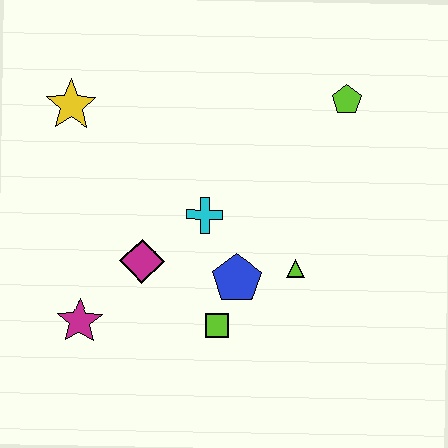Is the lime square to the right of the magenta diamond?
Yes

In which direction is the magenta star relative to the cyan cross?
The magenta star is to the left of the cyan cross.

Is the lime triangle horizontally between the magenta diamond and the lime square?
No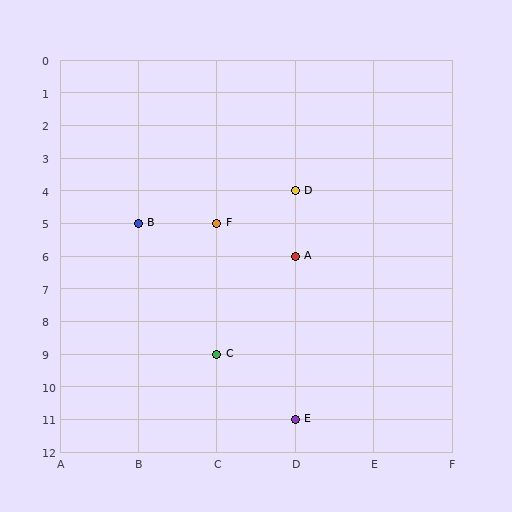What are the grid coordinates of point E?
Point E is at grid coordinates (D, 11).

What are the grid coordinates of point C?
Point C is at grid coordinates (C, 9).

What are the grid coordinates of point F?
Point F is at grid coordinates (C, 5).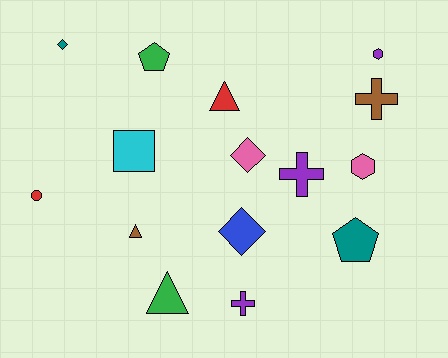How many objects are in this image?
There are 15 objects.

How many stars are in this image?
There are no stars.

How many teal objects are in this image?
There are 2 teal objects.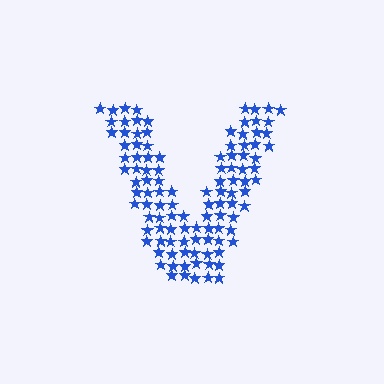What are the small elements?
The small elements are stars.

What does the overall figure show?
The overall figure shows the letter V.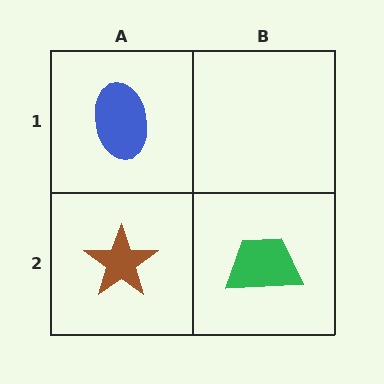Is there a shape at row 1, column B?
No, that cell is empty.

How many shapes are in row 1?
1 shape.